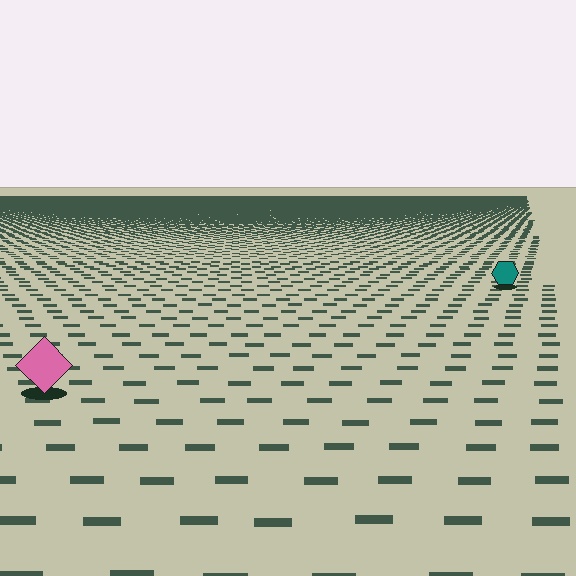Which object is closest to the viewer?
The pink diamond is closest. The texture marks near it are larger and more spread out.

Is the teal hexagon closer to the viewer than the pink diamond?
No. The pink diamond is closer — you can tell from the texture gradient: the ground texture is coarser near it.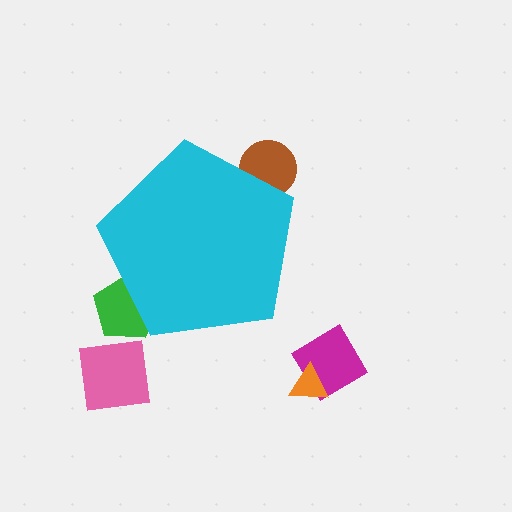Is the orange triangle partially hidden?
No, the orange triangle is fully visible.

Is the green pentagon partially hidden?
Yes, the green pentagon is partially hidden behind the cyan pentagon.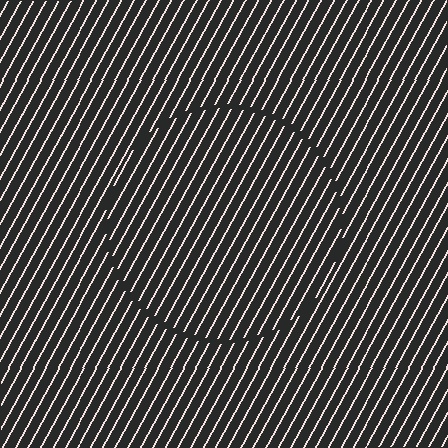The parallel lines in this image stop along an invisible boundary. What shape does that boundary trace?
An illusory circle. The interior of the shape contains the same grating, shifted by half a period — the contour is defined by the phase discontinuity where line-ends from the inner and outer gratings abut.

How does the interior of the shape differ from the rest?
The interior of the shape contains the same grating, shifted by half a period — the contour is defined by the phase discontinuity where line-ends from the inner and outer gratings abut.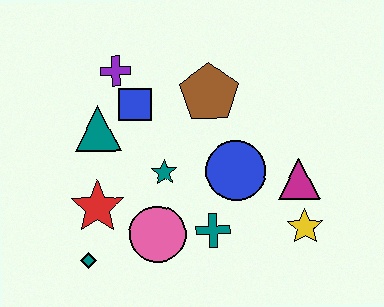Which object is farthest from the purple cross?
The yellow star is farthest from the purple cross.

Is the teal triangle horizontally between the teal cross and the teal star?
No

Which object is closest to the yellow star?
The magenta triangle is closest to the yellow star.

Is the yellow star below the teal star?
Yes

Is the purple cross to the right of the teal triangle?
Yes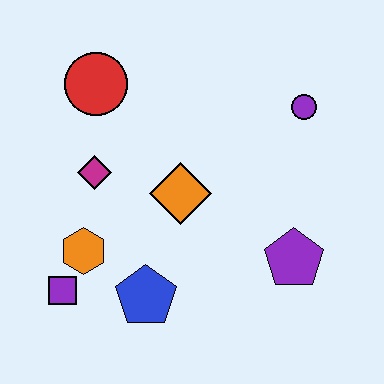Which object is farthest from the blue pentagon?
The purple circle is farthest from the blue pentagon.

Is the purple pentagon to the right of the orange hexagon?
Yes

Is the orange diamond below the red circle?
Yes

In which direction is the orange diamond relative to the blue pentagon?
The orange diamond is above the blue pentagon.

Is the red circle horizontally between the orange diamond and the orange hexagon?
Yes